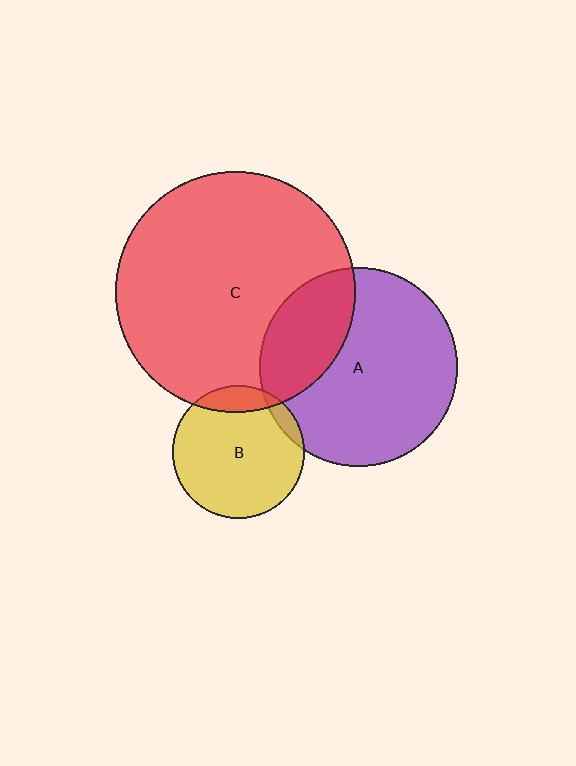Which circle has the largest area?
Circle C (red).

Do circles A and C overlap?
Yes.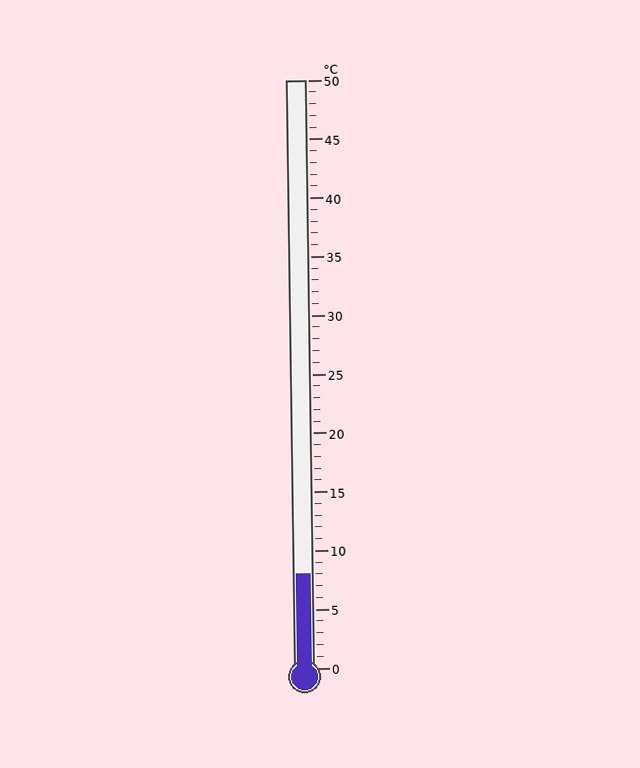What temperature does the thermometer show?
The thermometer shows approximately 8°C.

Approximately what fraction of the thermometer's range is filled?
The thermometer is filled to approximately 15% of its range.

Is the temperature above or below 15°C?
The temperature is below 15°C.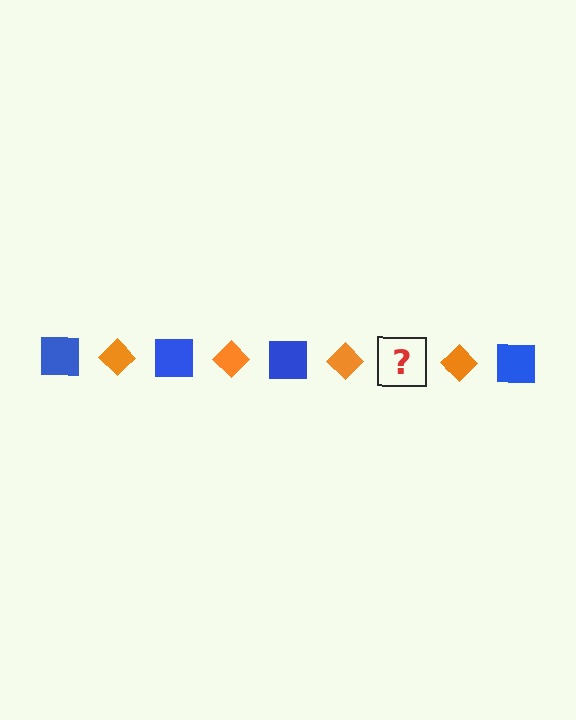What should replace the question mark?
The question mark should be replaced with a blue square.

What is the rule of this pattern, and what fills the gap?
The rule is that the pattern alternates between blue square and orange diamond. The gap should be filled with a blue square.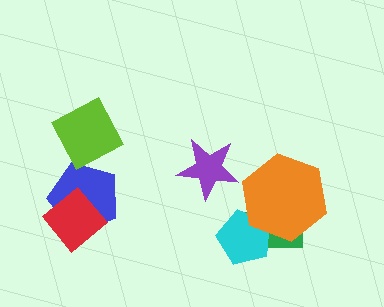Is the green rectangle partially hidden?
Yes, it is partially covered by another shape.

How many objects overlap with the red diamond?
1 object overlaps with the red diamond.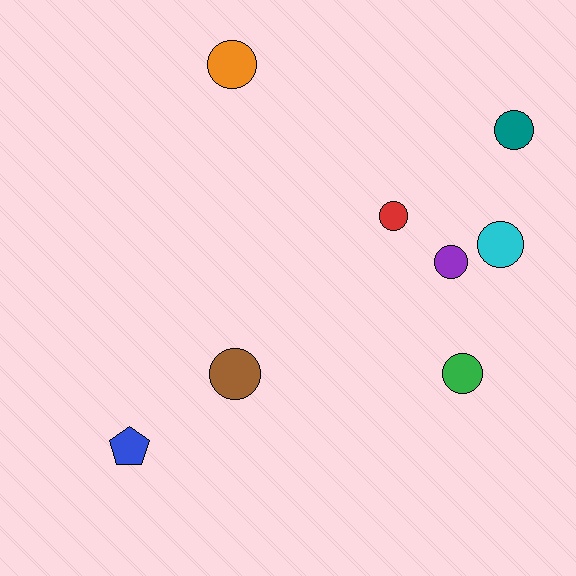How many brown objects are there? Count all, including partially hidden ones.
There is 1 brown object.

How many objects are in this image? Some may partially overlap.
There are 8 objects.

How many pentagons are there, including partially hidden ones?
There is 1 pentagon.